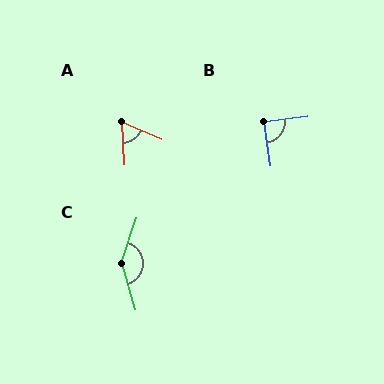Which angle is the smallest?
A, at approximately 63 degrees.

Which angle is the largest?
C, at approximately 144 degrees.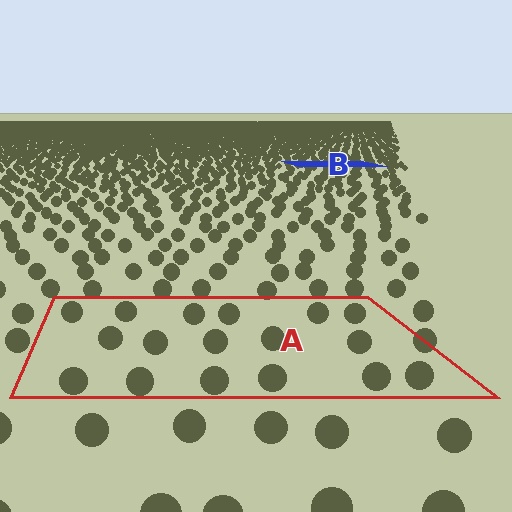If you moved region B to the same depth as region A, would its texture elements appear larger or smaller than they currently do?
They would appear larger. At a closer depth, the same texture elements are projected at a bigger on-screen size.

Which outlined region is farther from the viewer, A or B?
Region B is farther from the viewer — the texture elements inside it appear smaller and more densely packed.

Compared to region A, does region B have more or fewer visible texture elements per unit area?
Region B has more texture elements per unit area — they are packed more densely because it is farther away.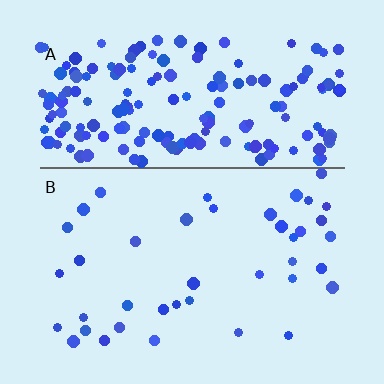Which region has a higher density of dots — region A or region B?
A (the top).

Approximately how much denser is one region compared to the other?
Approximately 4.7× — region A over region B.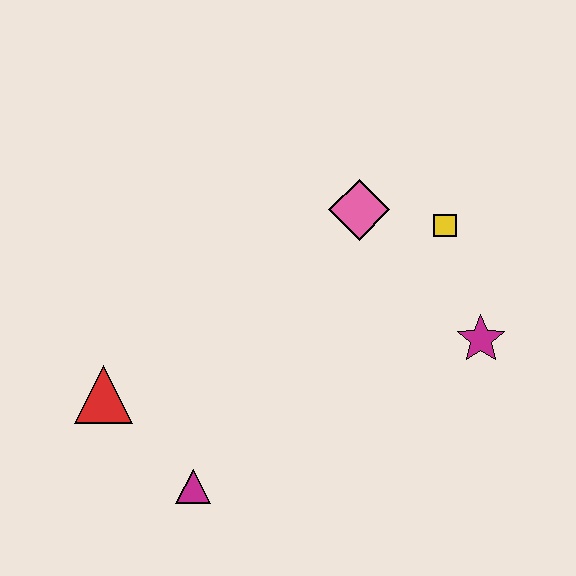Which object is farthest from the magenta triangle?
The yellow square is farthest from the magenta triangle.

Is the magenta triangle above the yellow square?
No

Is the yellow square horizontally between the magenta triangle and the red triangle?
No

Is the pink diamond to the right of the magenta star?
No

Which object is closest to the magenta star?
The yellow square is closest to the magenta star.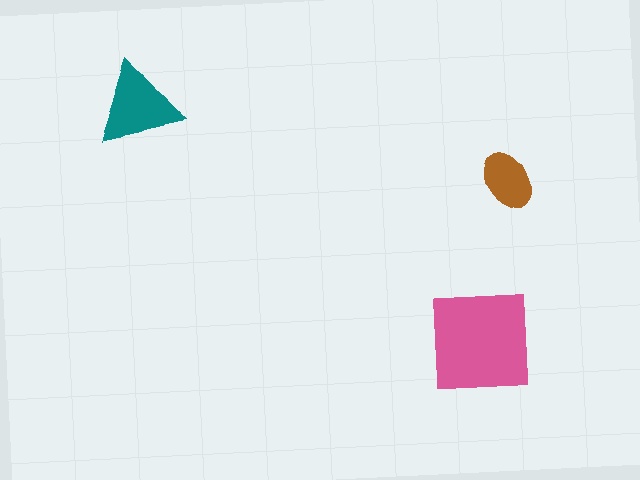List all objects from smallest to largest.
The brown ellipse, the teal triangle, the pink square.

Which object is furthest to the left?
The teal triangle is leftmost.